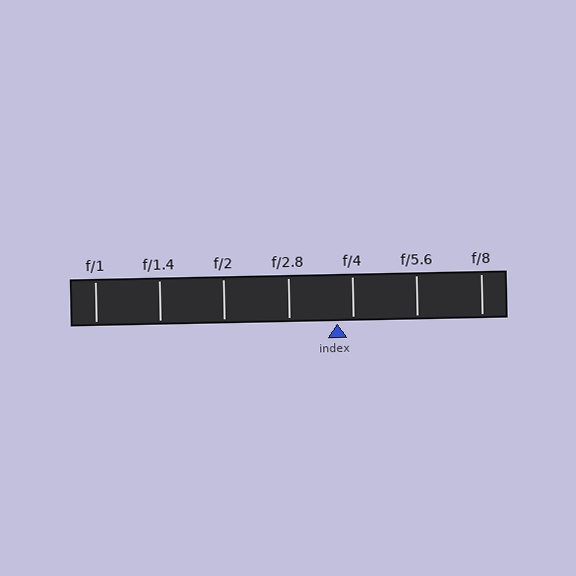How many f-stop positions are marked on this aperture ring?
There are 7 f-stop positions marked.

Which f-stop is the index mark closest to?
The index mark is closest to f/4.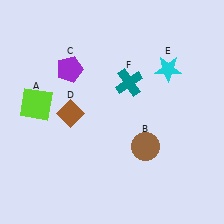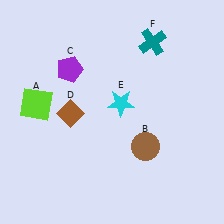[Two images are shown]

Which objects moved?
The objects that moved are: the cyan star (E), the teal cross (F).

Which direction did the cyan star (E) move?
The cyan star (E) moved left.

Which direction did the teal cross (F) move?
The teal cross (F) moved up.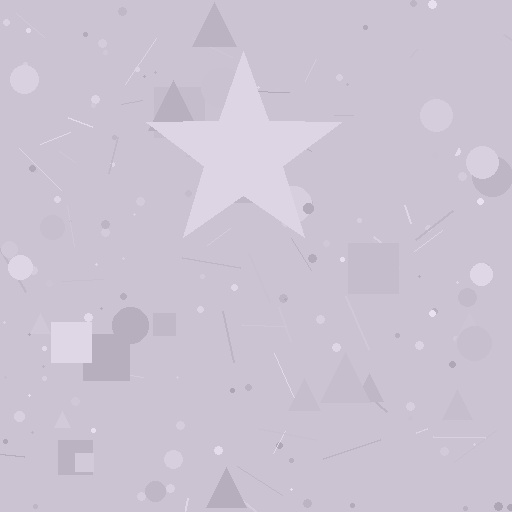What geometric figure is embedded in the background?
A star is embedded in the background.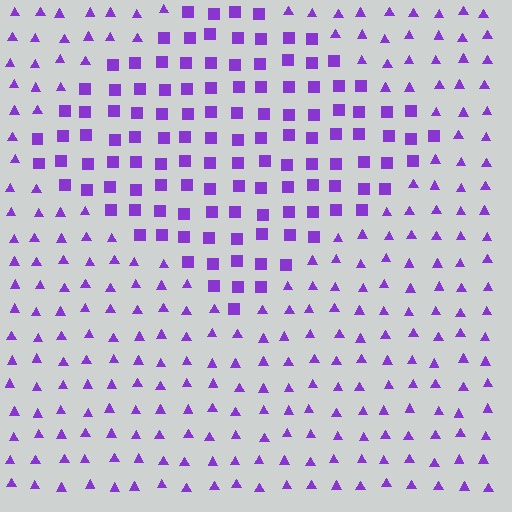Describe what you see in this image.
The image is filled with small purple elements arranged in a uniform grid. A diamond-shaped region contains squares, while the surrounding area contains triangles. The boundary is defined purely by the change in element shape.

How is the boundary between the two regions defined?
The boundary is defined by a change in element shape: squares inside vs. triangles outside. All elements share the same color and spacing.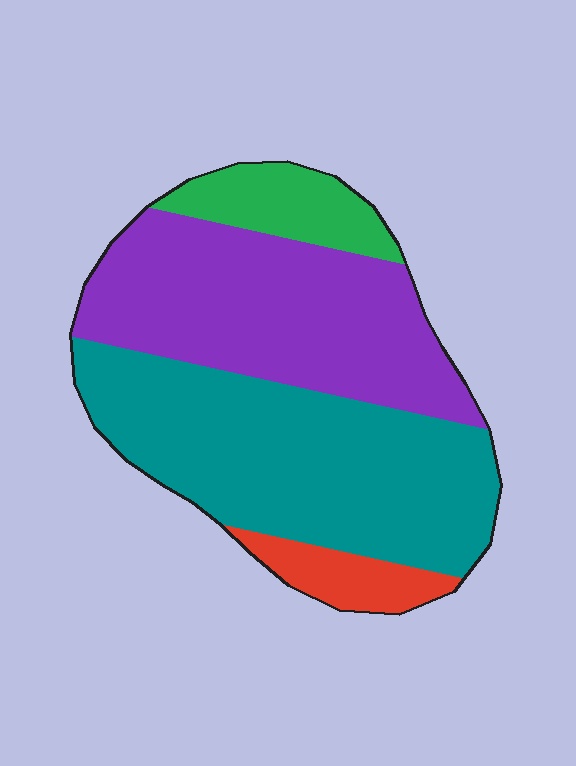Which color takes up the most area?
Teal, at roughly 45%.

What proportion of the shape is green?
Green takes up about one tenth (1/10) of the shape.